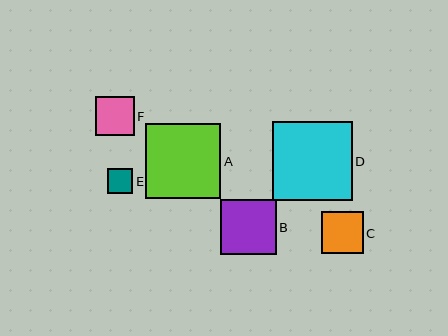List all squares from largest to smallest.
From largest to smallest: D, A, B, C, F, E.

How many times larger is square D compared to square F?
Square D is approximately 2.1 times the size of square F.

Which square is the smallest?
Square E is the smallest with a size of approximately 25 pixels.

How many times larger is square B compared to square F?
Square B is approximately 1.4 times the size of square F.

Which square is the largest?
Square D is the largest with a size of approximately 79 pixels.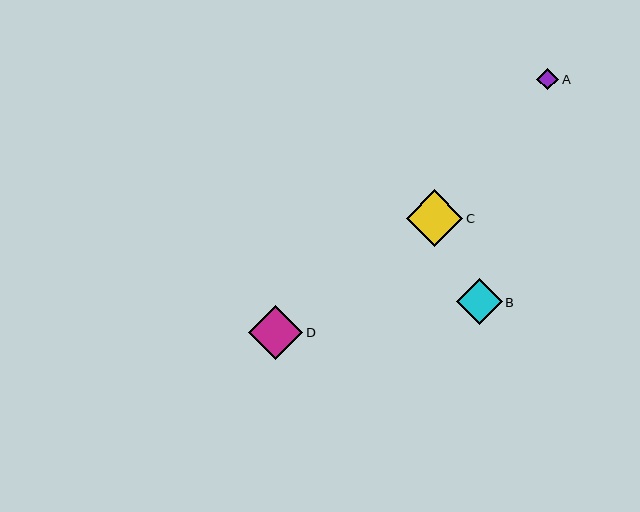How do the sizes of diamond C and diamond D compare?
Diamond C and diamond D are approximately the same size.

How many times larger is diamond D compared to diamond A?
Diamond D is approximately 2.5 times the size of diamond A.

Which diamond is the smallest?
Diamond A is the smallest with a size of approximately 22 pixels.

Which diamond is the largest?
Diamond C is the largest with a size of approximately 57 pixels.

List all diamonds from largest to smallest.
From largest to smallest: C, D, B, A.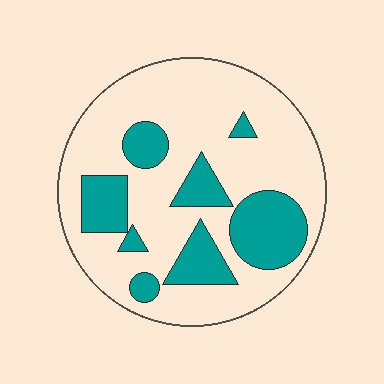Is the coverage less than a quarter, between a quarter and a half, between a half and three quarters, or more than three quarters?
Between a quarter and a half.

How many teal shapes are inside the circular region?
8.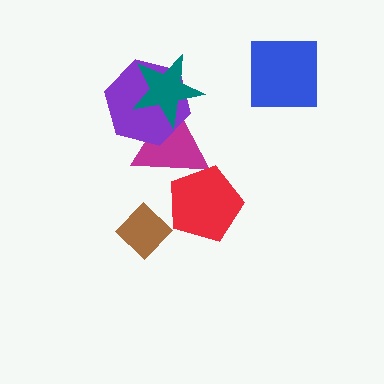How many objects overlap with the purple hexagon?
2 objects overlap with the purple hexagon.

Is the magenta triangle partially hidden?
Yes, it is partially covered by another shape.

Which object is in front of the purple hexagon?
The teal star is in front of the purple hexagon.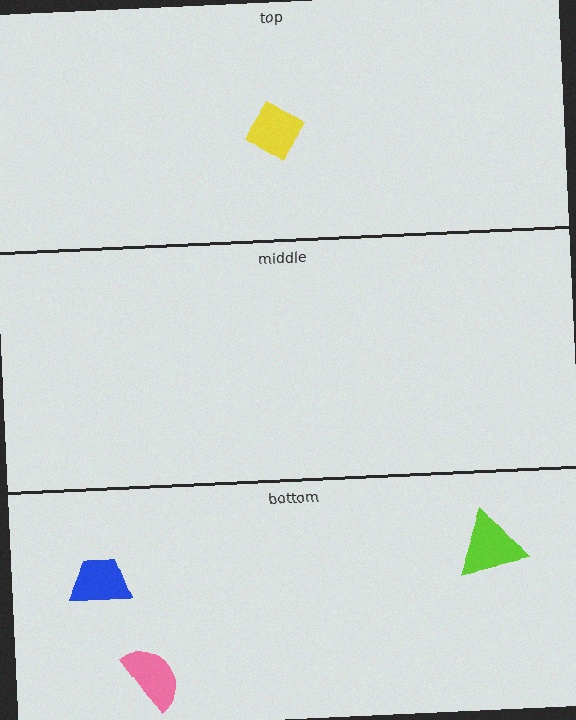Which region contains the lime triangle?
The bottom region.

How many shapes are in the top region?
1.